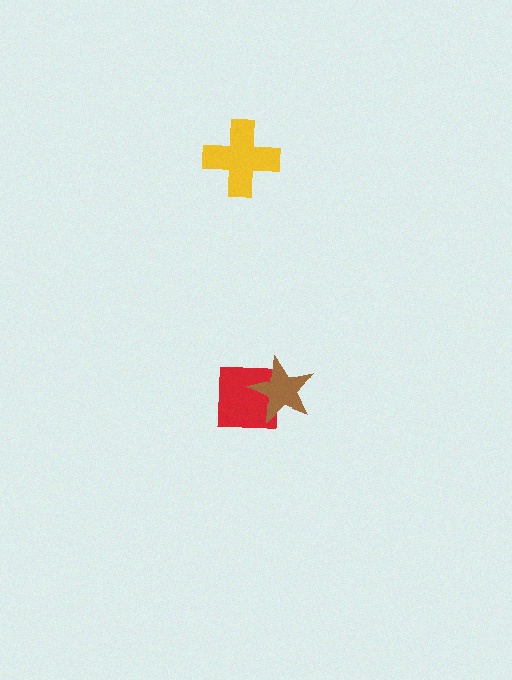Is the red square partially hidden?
Yes, it is partially covered by another shape.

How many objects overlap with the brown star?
1 object overlaps with the brown star.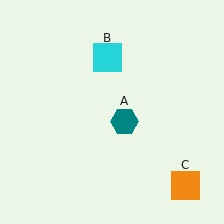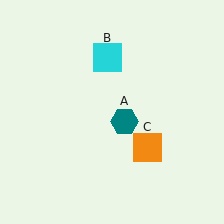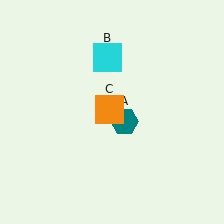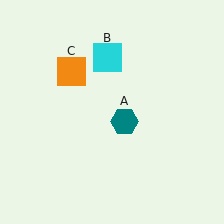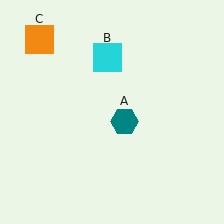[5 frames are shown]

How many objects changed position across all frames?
1 object changed position: orange square (object C).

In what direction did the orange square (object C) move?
The orange square (object C) moved up and to the left.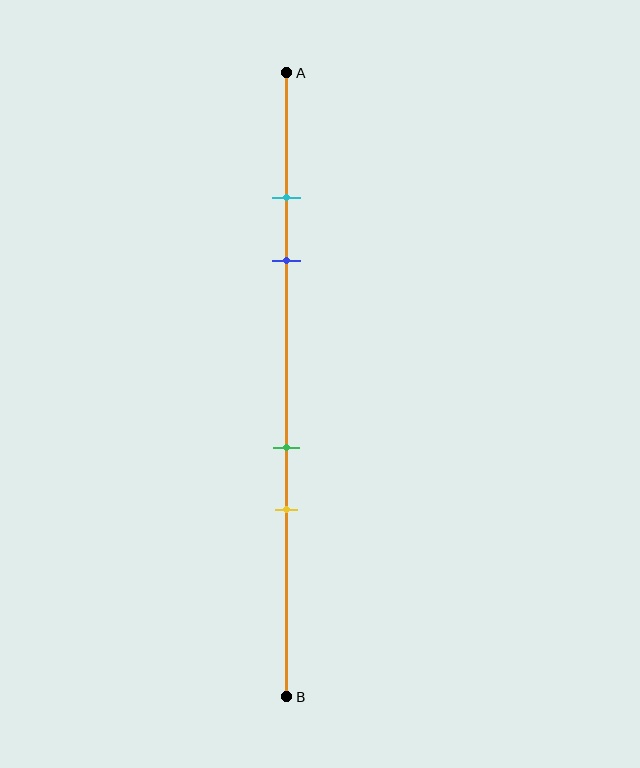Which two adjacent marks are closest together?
The cyan and blue marks are the closest adjacent pair.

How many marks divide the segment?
There are 4 marks dividing the segment.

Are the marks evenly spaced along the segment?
No, the marks are not evenly spaced.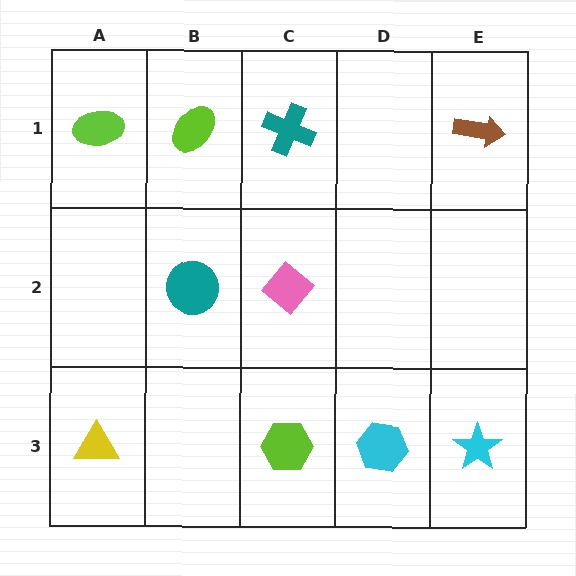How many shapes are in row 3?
4 shapes.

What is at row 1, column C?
A teal cross.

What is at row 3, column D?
A cyan hexagon.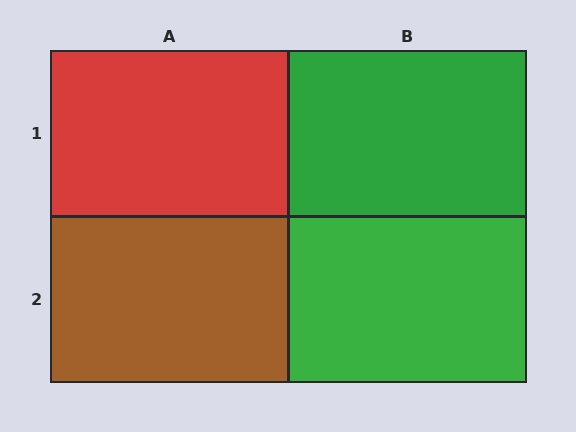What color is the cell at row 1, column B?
Green.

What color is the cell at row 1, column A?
Red.